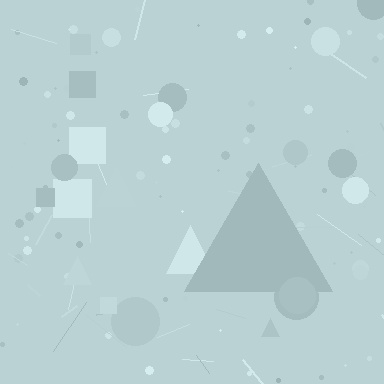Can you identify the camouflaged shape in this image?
The camouflaged shape is a triangle.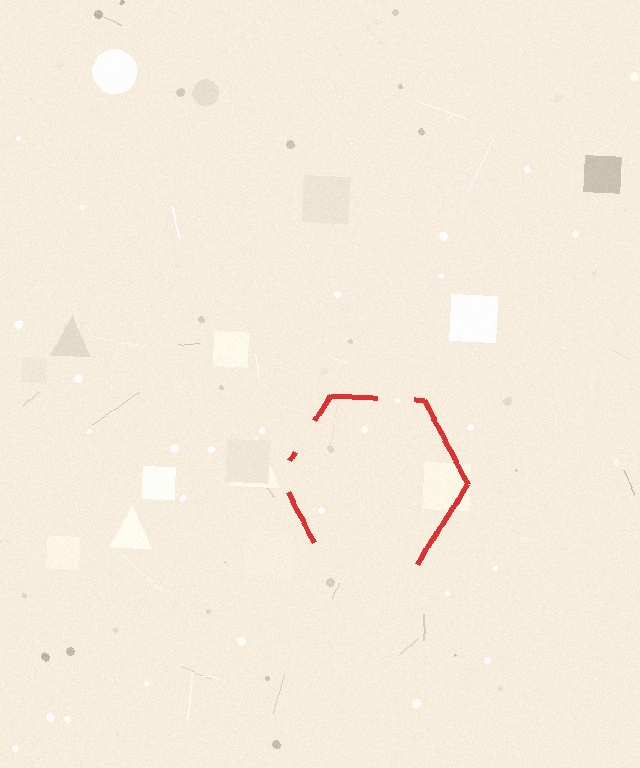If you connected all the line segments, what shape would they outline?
They would outline a hexagon.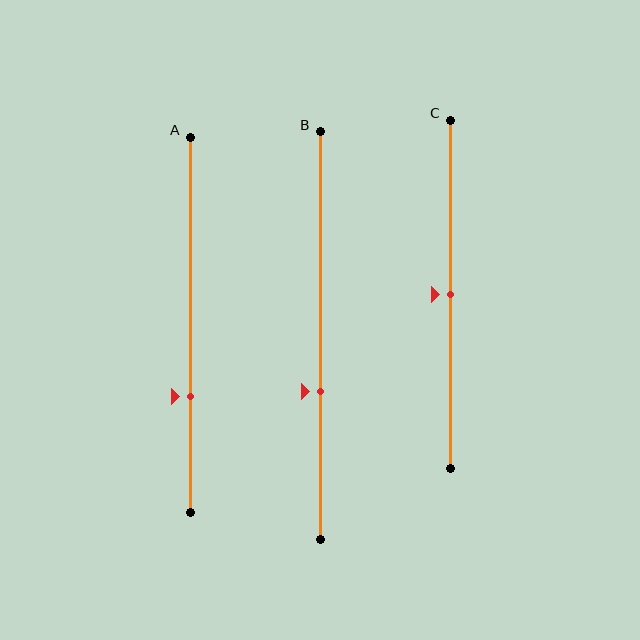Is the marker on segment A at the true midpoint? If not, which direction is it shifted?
No, the marker on segment A is shifted downward by about 19% of the segment length.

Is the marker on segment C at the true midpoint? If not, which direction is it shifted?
Yes, the marker on segment C is at the true midpoint.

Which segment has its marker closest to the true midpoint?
Segment C has its marker closest to the true midpoint.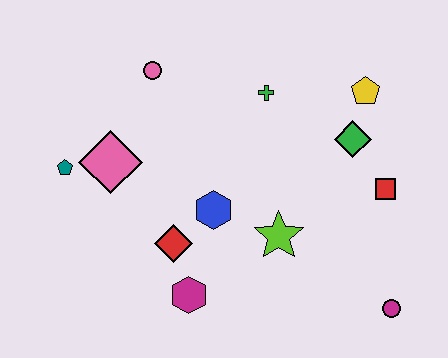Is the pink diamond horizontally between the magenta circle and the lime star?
No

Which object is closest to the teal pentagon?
The pink diamond is closest to the teal pentagon.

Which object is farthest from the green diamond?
The teal pentagon is farthest from the green diamond.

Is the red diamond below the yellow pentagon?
Yes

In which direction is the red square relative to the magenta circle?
The red square is above the magenta circle.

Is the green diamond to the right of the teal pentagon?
Yes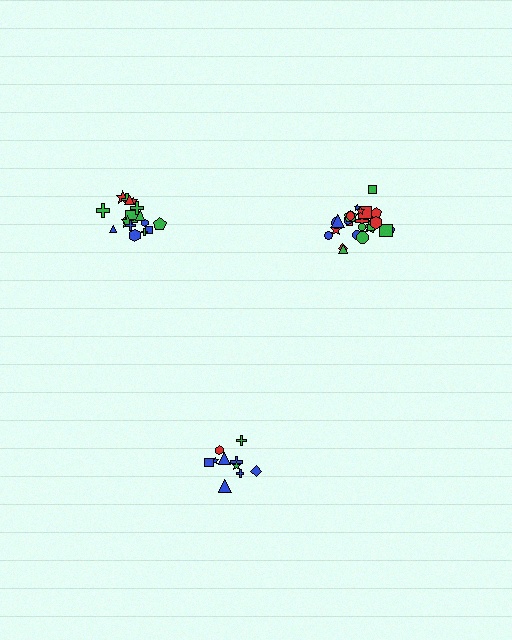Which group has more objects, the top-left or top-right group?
The top-right group.